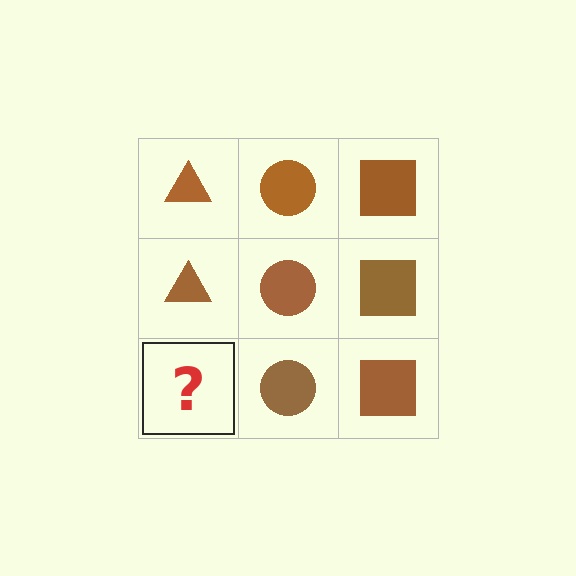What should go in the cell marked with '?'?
The missing cell should contain a brown triangle.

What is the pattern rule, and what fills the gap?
The rule is that each column has a consistent shape. The gap should be filled with a brown triangle.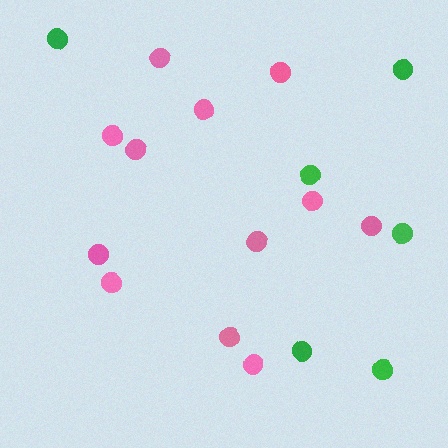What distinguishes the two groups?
There are 2 groups: one group of green circles (6) and one group of pink circles (12).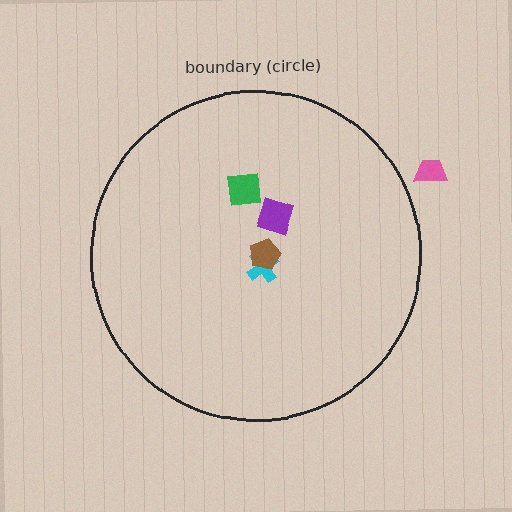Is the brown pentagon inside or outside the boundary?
Inside.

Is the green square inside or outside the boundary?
Inside.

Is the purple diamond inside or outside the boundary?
Inside.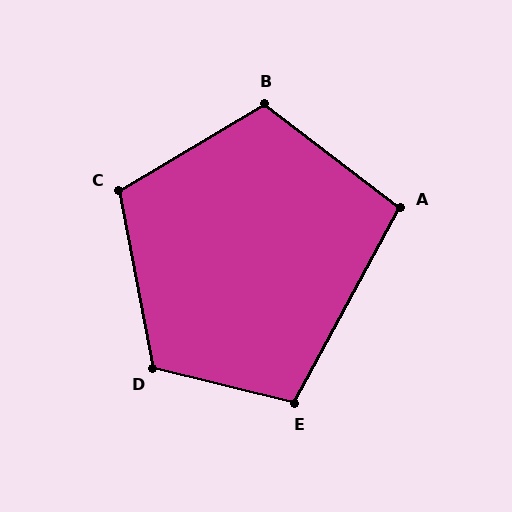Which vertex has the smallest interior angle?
A, at approximately 99 degrees.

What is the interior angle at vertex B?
Approximately 112 degrees (obtuse).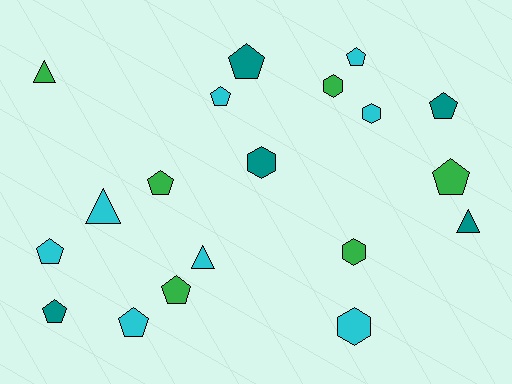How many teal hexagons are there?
There is 1 teal hexagon.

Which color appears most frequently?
Cyan, with 8 objects.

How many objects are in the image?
There are 19 objects.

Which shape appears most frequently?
Pentagon, with 10 objects.